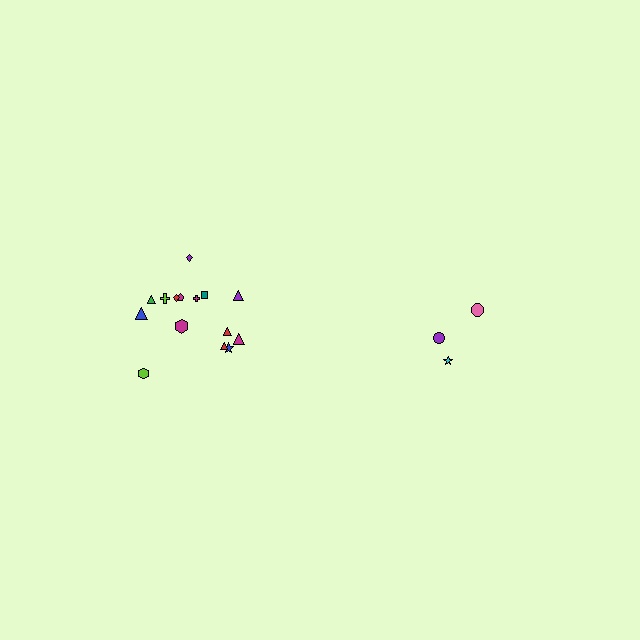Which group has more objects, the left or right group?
The left group.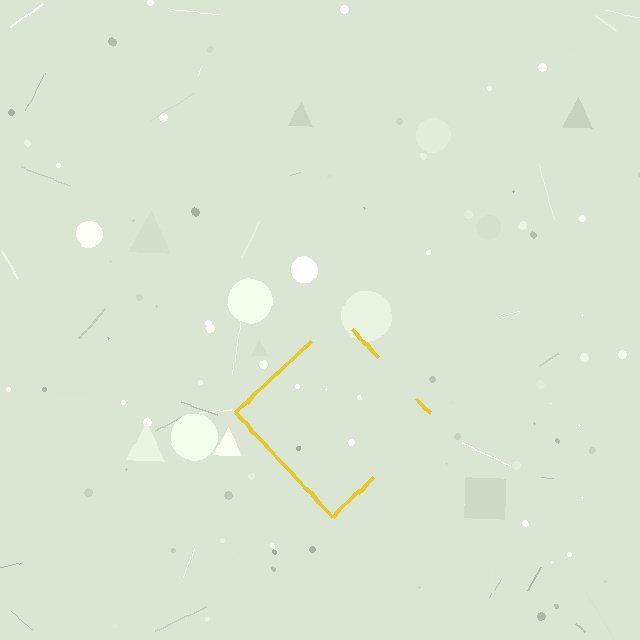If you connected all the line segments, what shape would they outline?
They would outline a diamond.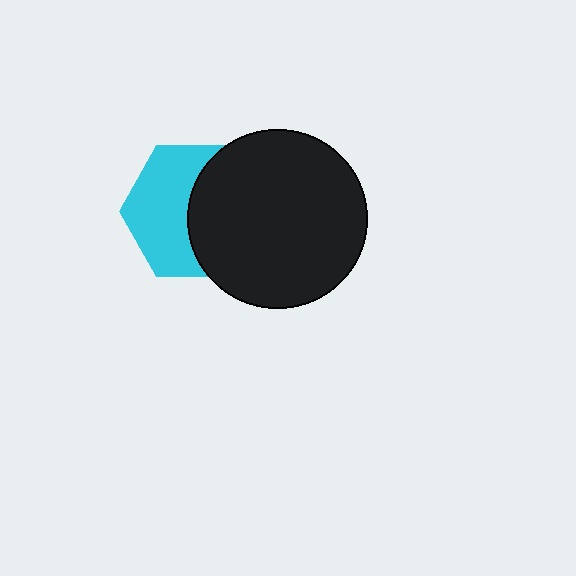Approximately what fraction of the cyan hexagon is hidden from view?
Roughly 48% of the cyan hexagon is hidden behind the black circle.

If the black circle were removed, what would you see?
You would see the complete cyan hexagon.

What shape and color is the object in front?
The object in front is a black circle.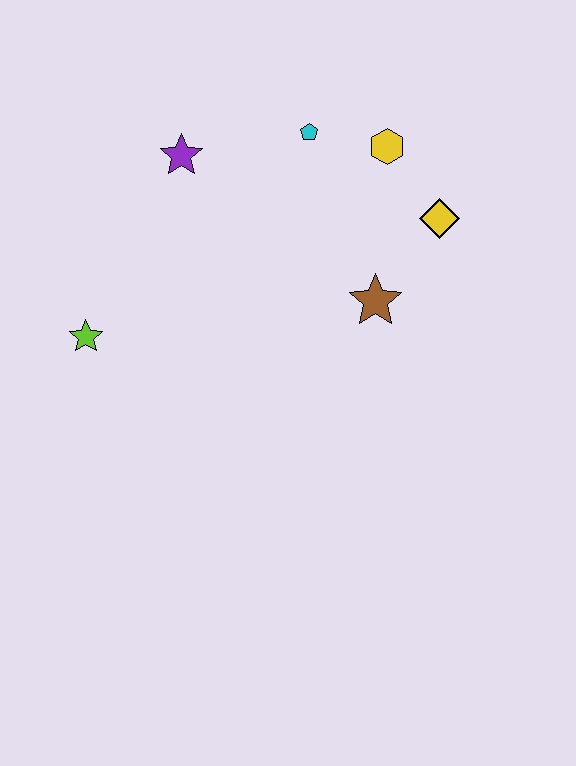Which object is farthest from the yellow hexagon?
The lime star is farthest from the yellow hexagon.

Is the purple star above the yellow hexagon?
No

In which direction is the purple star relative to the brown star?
The purple star is to the left of the brown star.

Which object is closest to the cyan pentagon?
The yellow hexagon is closest to the cyan pentagon.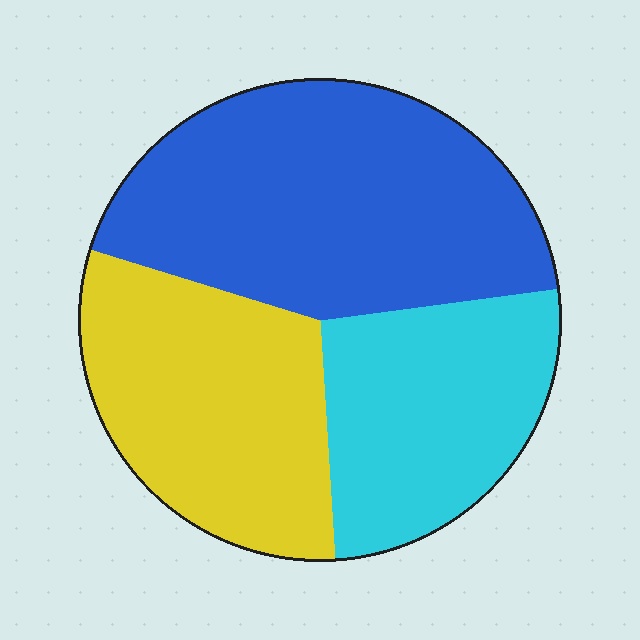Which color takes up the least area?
Cyan, at roughly 25%.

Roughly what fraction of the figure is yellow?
Yellow takes up about one third (1/3) of the figure.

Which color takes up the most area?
Blue, at roughly 45%.